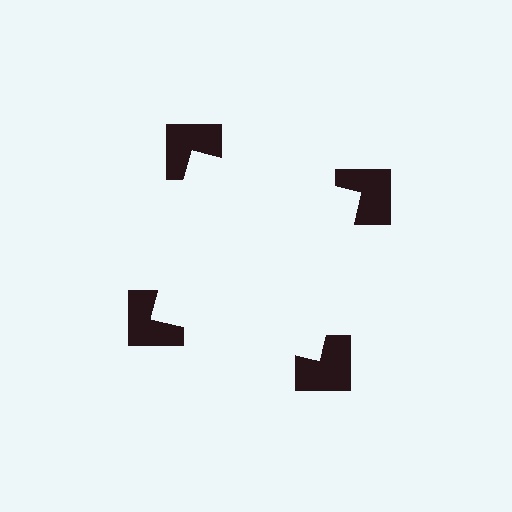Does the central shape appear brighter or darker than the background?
It typically appears slightly brighter than the background, even though no actual brightness change is drawn.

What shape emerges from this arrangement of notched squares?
An illusory square — its edges are inferred from the aligned wedge cuts in the notched squares, not physically drawn.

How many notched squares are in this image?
There are 4 — one at each vertex of the illusory square.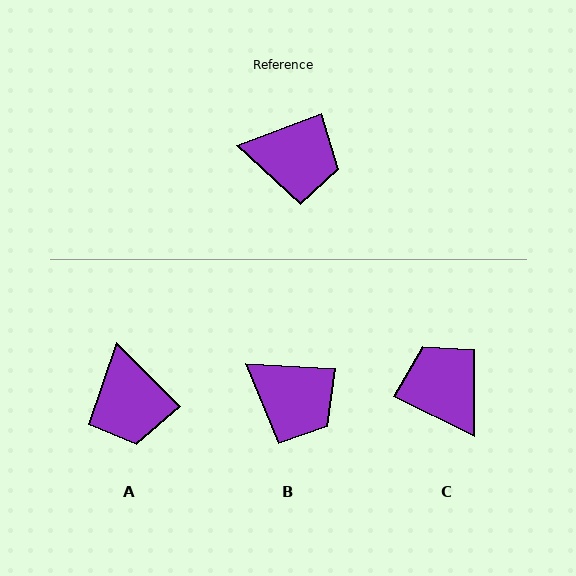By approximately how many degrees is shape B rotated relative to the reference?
Approximately 24 degrees clockwise.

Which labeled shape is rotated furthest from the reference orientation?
C, about 133 degrees away.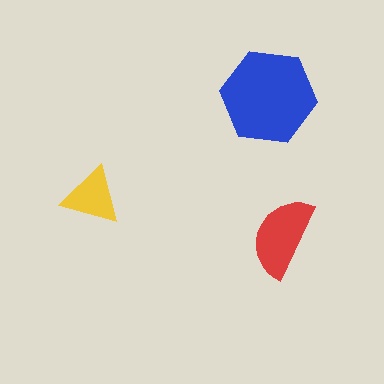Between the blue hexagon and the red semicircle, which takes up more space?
The blue hexagon.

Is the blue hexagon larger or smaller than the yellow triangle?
Larger.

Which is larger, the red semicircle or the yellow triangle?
The red semicircle.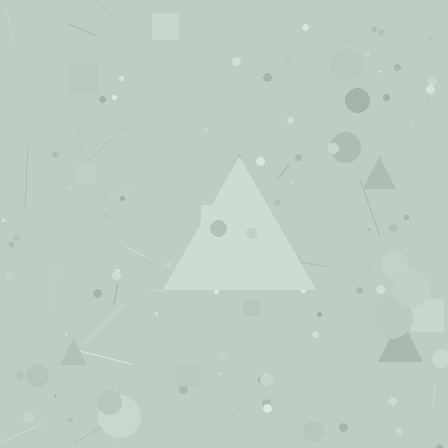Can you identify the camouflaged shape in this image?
The camouflaged shape is a triangle.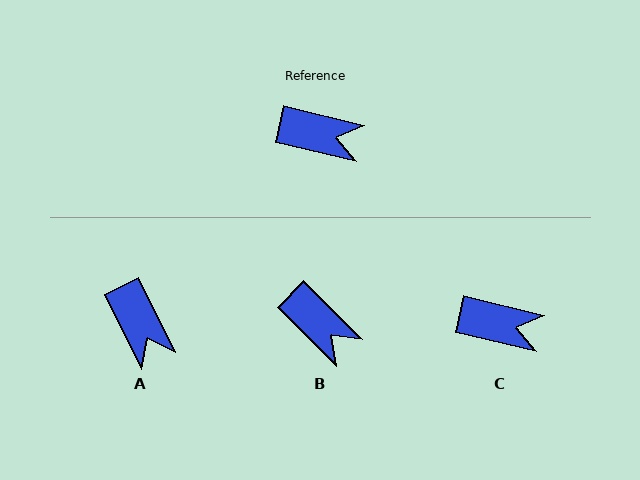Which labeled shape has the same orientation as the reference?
C.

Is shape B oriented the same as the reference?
No, it is off by about 31 degrees.